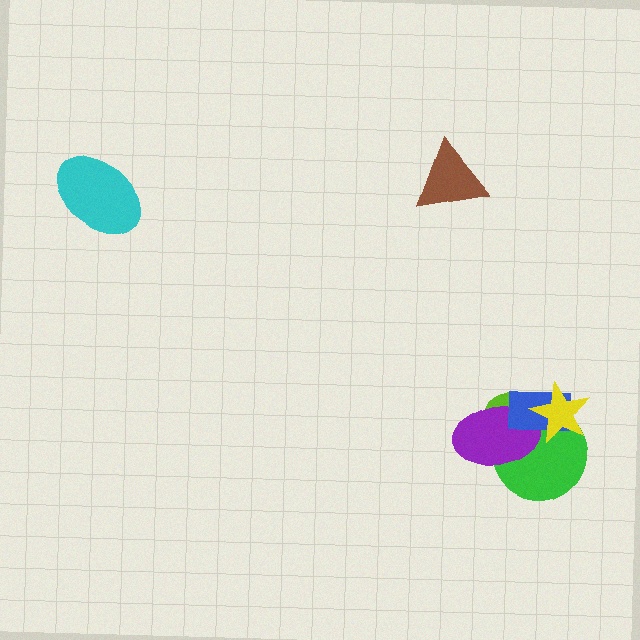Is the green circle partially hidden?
Yes, it is partially covered by another shape.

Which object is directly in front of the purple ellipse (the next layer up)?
The blue rectangle is directly in front of the purple ellipse.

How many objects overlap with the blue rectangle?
4 objects overlap with the blue rectangle.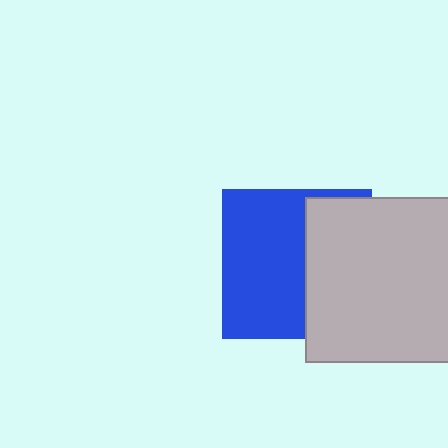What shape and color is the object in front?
The object in front is a light gray square.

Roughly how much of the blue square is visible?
About half of it is visible (roughly 58%).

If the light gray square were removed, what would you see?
You would see the complete blue square.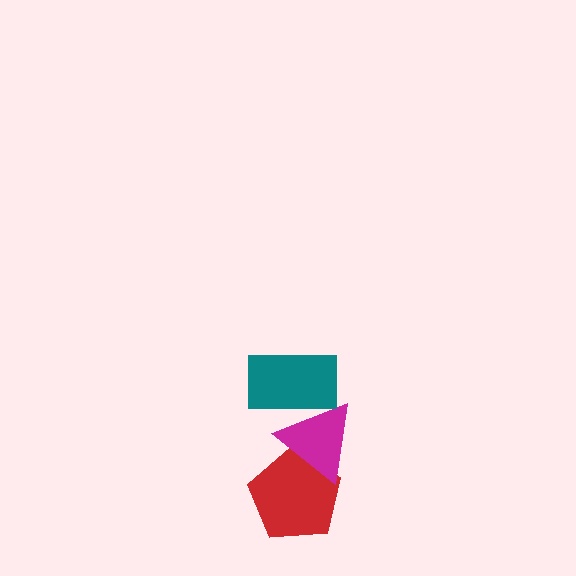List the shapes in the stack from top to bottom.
From top to bottom: the teal rectangle, the magenta triangle, the red pentagon.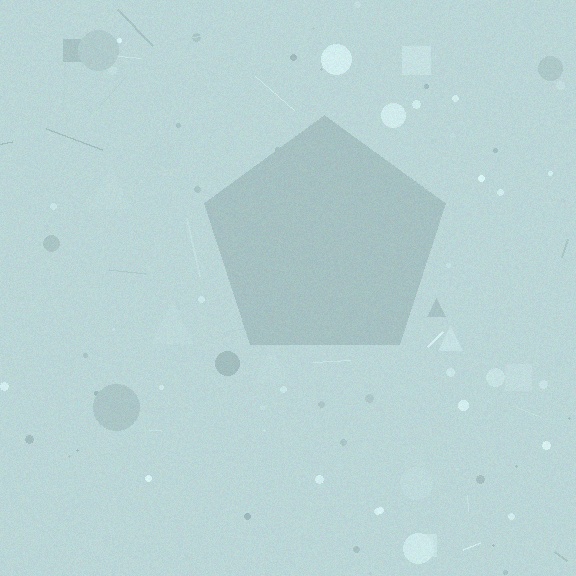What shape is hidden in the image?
A pentagon is hidden in the image.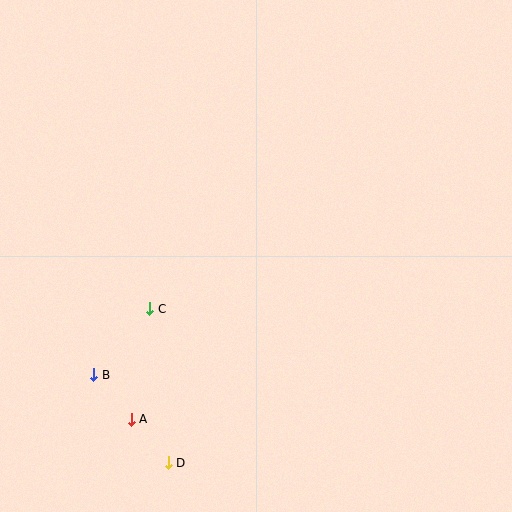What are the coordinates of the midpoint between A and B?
The midpoint between A and B is at (112, 397).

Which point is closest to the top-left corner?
Point C is closest to the top-left corner.